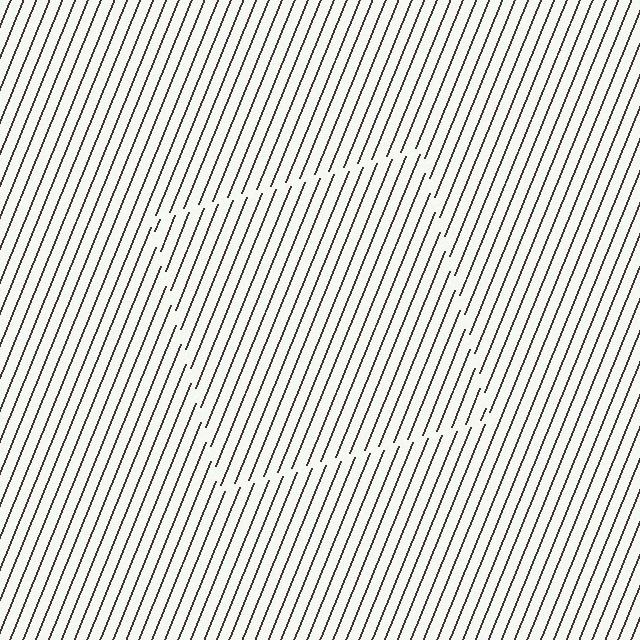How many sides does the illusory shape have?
4 sides — the line-ends trace a square.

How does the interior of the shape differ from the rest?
The interior of the shape contains the same grating, shifted by half a period — the contour is defined by the phase discontinuity where line-ends from the inner and outer gratings abut.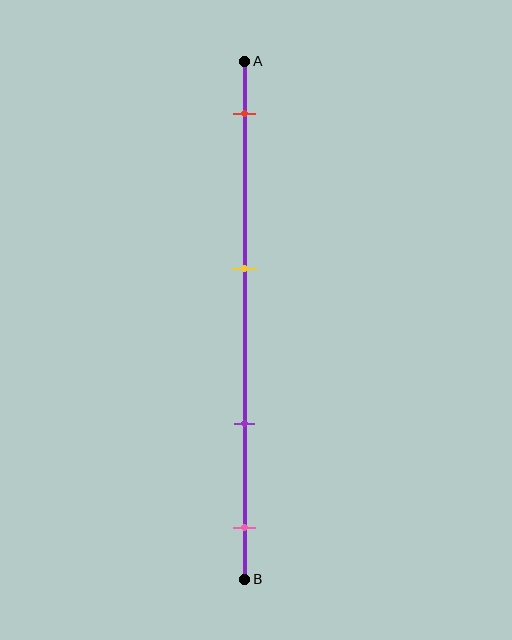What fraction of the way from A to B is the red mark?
The red mark is approximately 10% (0.1) of the way from A to B.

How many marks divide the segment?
There are 4 marks dividing the segment.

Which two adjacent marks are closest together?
The purple and pink marks are the closest adjacent pair.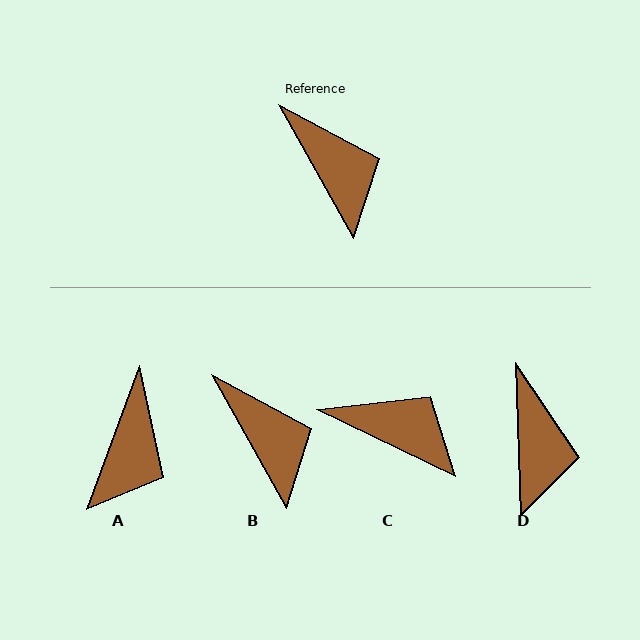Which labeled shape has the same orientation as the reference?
B.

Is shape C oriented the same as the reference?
No, it is off by about 35 degrees.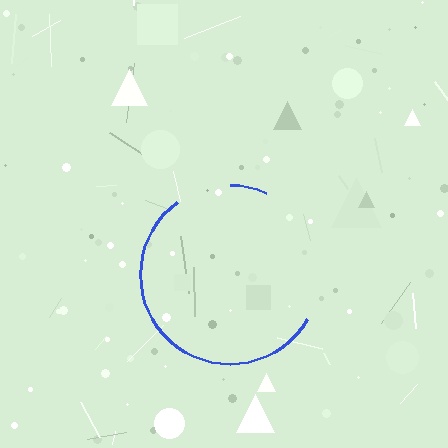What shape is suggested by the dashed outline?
The dashed outline suggests a circle.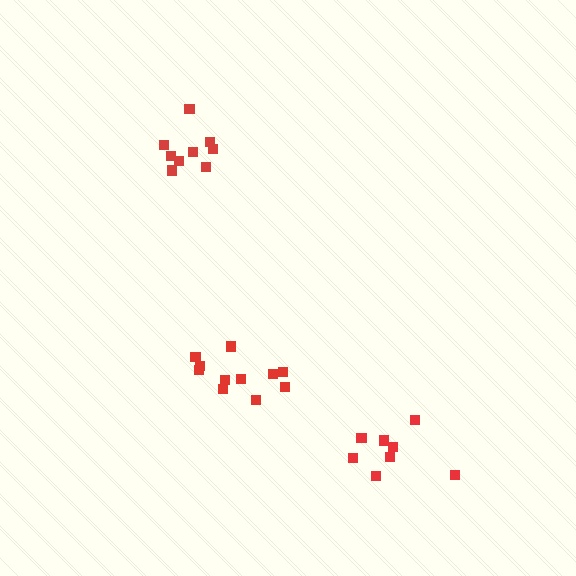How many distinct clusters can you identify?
There are 3 distinct clusters.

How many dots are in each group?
Group 1: 11 dots, Group 2: 8 dots, Group 3: 9 dots (28 total).